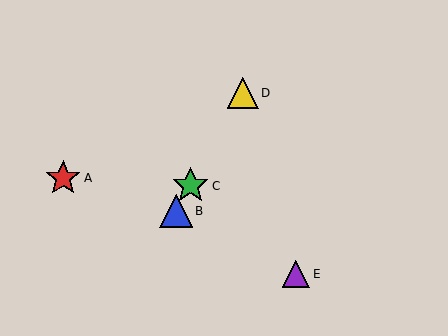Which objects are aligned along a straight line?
Objects B, C, D are aligned along a straight line.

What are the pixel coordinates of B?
Object B is at (176, 211).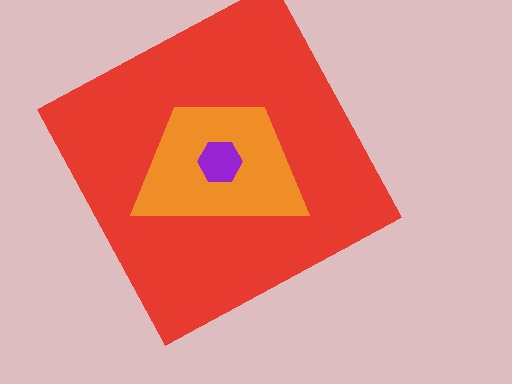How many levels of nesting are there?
3.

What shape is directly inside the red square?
The orange trapezoid.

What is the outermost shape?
The red square.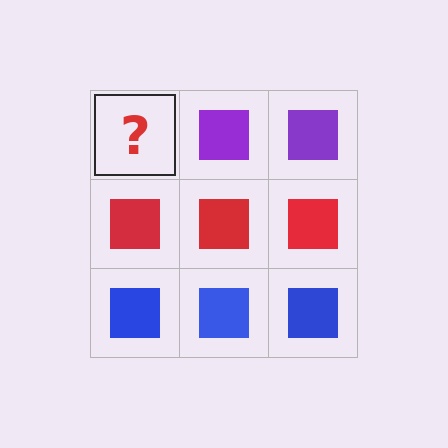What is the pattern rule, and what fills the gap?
The rule is that each row has a consistent color. The gap should be filled with a purple square.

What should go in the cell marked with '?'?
The missing cell should contain a purple square.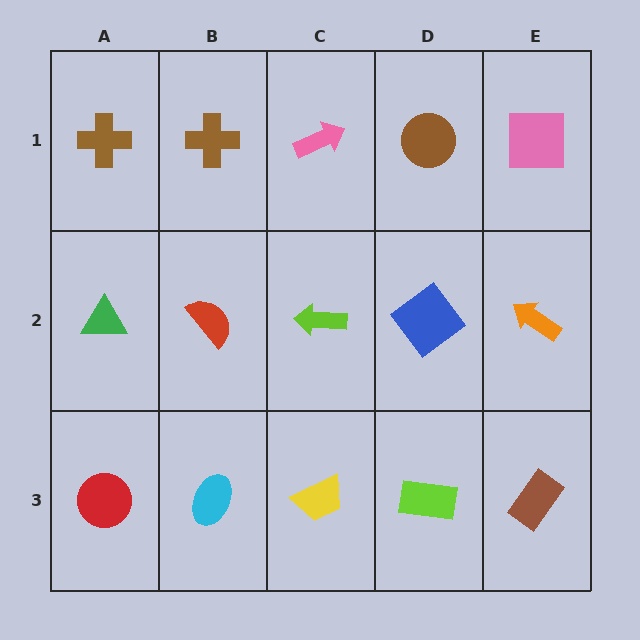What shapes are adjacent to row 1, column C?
A lime arrow (row 2, column C), a brown cross (row 1, column B), a brown circle (row 1, column D).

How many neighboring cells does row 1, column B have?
3.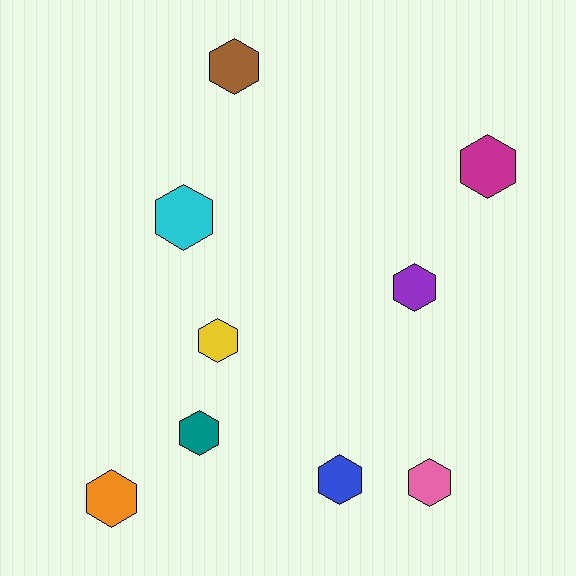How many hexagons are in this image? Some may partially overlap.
There are 9 hexagons.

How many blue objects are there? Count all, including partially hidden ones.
There is 1 blue object.